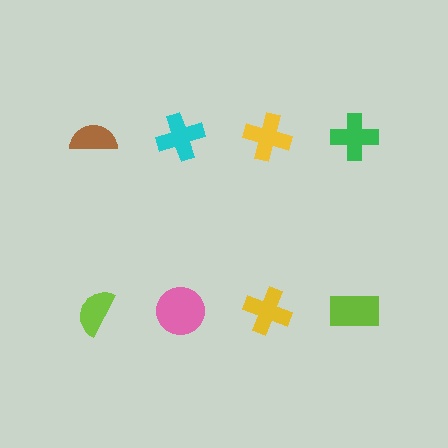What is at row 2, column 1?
A lime semicircle.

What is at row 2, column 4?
A lime rectangle.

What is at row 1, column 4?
A green cross.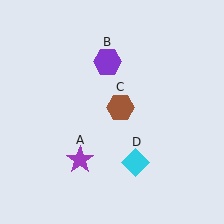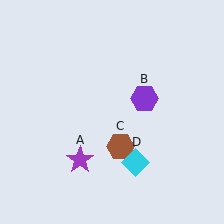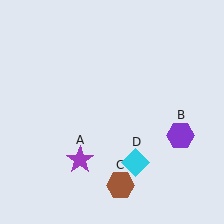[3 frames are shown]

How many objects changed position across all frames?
2 objects changed position: purple hexagon (object B), brown hexagon (object C).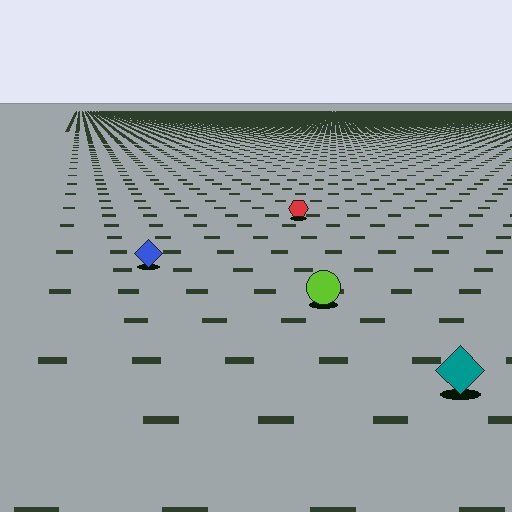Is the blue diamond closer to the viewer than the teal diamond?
No. The teal diamond is closer — you can tell from the texture gradient: the ground texture is coarser near it.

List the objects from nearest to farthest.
From nearest to farthest: the teal diamond, the lime circle, the blue diamond, the red hexagon.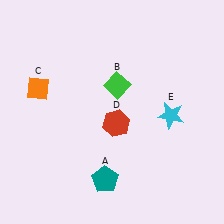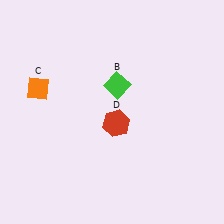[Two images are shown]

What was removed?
The cyan star (E), the teal pentagon (A) were removed in Image 2.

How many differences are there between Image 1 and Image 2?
There are 2 differences between the two images.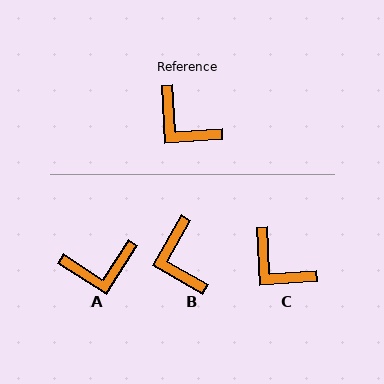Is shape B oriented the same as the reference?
No, it is off by about 33 degrees.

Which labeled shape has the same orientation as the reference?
C.